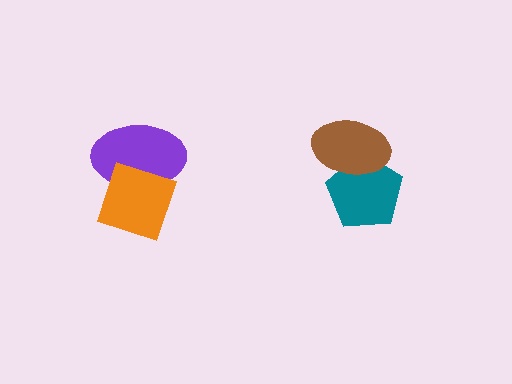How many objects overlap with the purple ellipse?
1 object overlaps with the purple ellipse.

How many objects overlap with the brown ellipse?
1 object overlaps with the brown ellipse.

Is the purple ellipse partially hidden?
Yes, it is partially covered by another shape.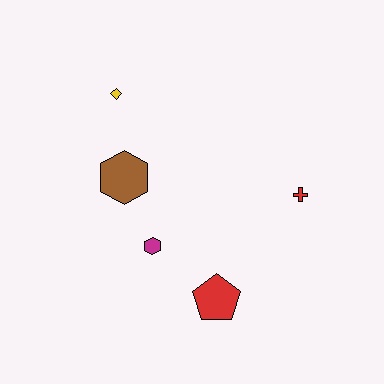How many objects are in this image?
There are 5 objects.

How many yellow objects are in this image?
There is 1 yellow object.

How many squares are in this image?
There are no squares.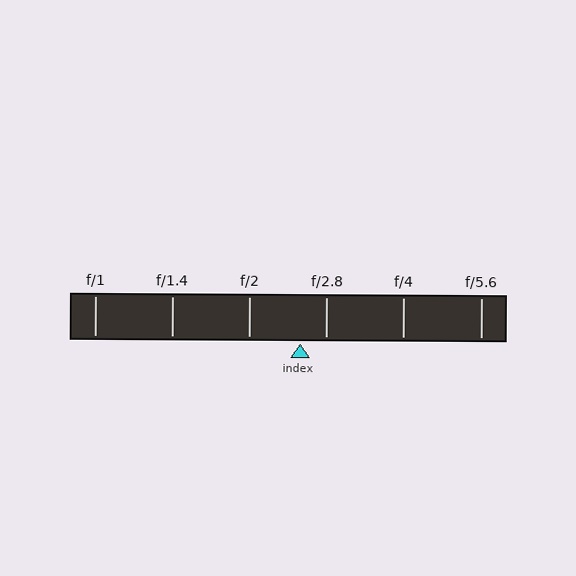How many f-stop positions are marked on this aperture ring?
There are 6 f-stop positions marked.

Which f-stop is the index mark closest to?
The index mark is closest to f/2.8.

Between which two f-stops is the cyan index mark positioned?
The index mark is between f/2 and f/2.8.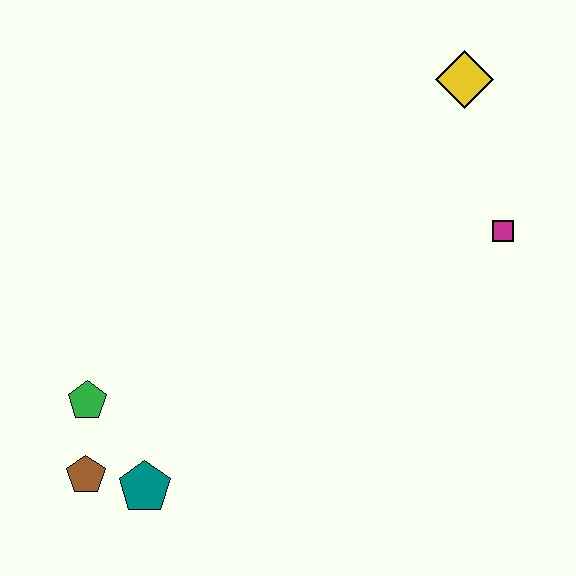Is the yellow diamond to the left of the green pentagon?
No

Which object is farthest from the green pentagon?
The yellow diamond is farthest from the green pentagon.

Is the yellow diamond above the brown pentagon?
Yes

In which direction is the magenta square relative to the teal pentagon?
The magenta square is to the right of the teal pentagon.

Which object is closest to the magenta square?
The yellow diamond is closest to the magenta square.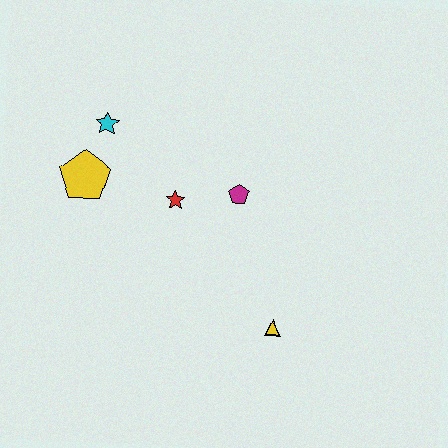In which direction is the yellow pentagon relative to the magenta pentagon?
The yellow pentagon is to the left of the magenta pentagon.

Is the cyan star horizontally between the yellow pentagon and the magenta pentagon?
Yes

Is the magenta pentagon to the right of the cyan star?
Yes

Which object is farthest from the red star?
The yellow triangle is farthest from the red star.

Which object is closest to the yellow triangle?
The magenta pentagon is closest to the yellow triangle.